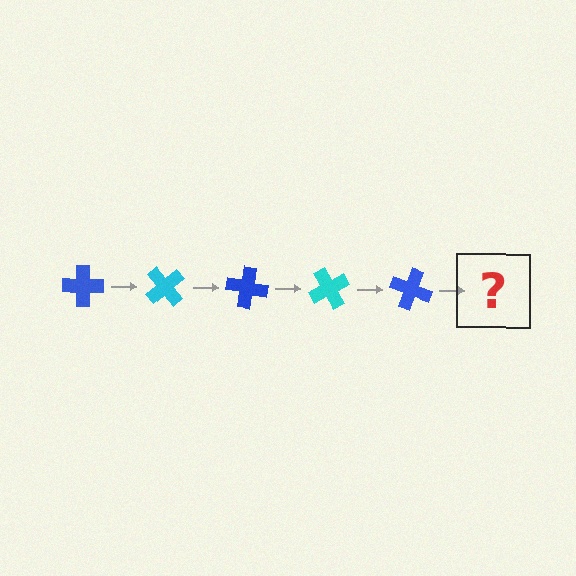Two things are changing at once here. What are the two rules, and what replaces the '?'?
The two rules are that it rotates 50 degrees each step and the color cycles through blue and cyan. The '?' should be a cyan cross, rotated 250 degrees from the start.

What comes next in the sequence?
The next element should be a cyan cross, rotated 250 degrees from the start.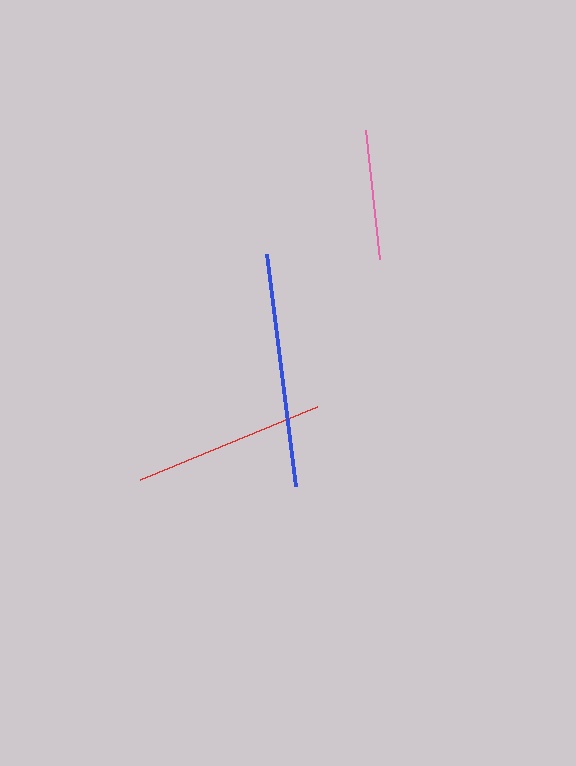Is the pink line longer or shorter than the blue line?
The blue line is longer than the pink line.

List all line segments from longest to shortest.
From longest to shortest: blue, red, pink.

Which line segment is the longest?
The blue line is the longest at approximately 234 pixels.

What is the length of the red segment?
The red segment is approximately 191 pixels long.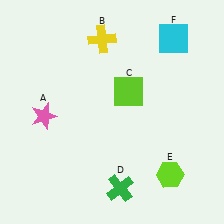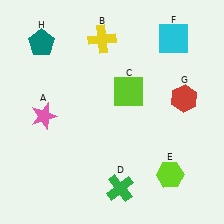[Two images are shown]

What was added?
A red hexagon (G), a teal pentagon (H) were added in Image 2.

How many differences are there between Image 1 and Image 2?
There are 2 differences between the two images.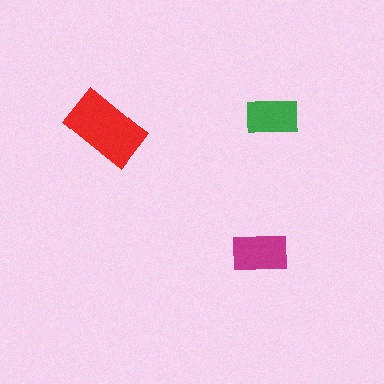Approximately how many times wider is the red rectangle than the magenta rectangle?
About 1.5 times wider.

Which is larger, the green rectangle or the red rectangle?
The red one.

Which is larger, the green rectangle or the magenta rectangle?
The magenta one.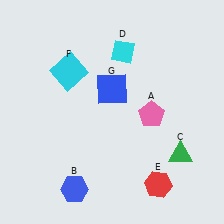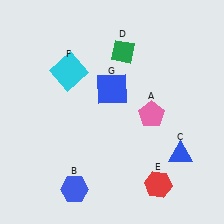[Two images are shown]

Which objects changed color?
C changed from green to blue. D changed from cyan to green.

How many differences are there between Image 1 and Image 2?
There are 2 differences between the two images.